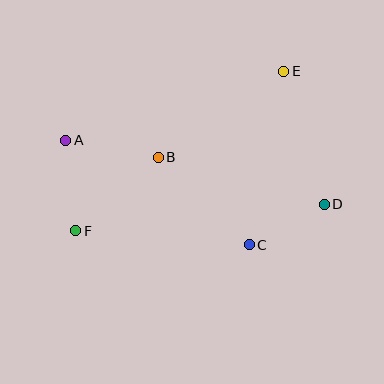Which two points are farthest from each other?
Points A and D are farthest from each other.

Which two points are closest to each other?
Points C and D are closest to each other.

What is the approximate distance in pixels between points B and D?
The distance between B and D is approximately 172 pixels.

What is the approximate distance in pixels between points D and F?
The distance between D and F is approximately 250 pixels.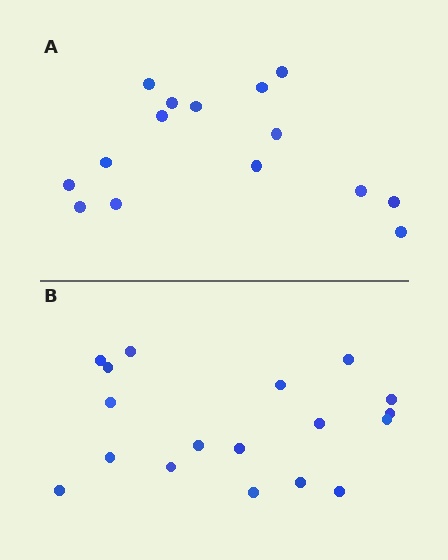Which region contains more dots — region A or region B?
Region B (the bottom region) has more dots.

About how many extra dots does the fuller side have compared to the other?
Region B has just a few more — roughly 2 or 3 more dots than region A.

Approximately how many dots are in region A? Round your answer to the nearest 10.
About 20 dots. (The exact count is 15, which rounds to 20.)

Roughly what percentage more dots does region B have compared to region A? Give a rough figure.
About 20% more.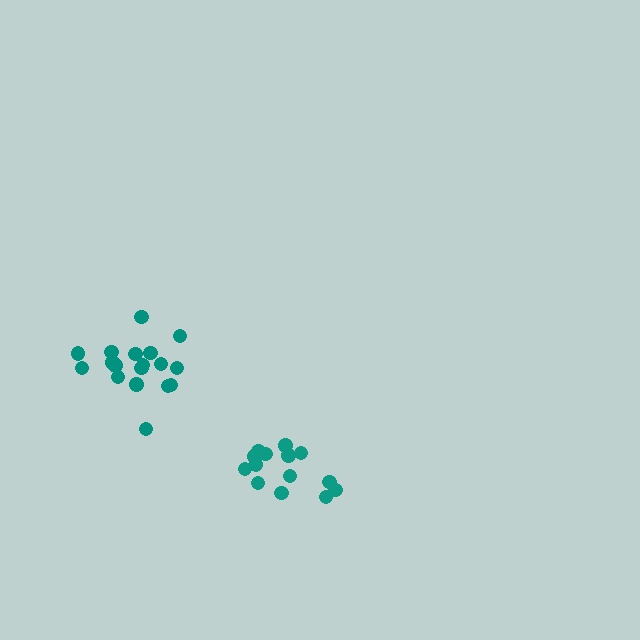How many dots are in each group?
Group 1: 18 dots, Group 2: 14 dots (32 total).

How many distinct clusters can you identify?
There are 2 distinct clusters.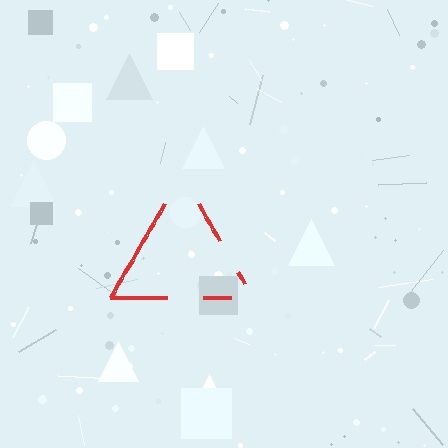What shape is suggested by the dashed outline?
The dashed outline suggests a triangle.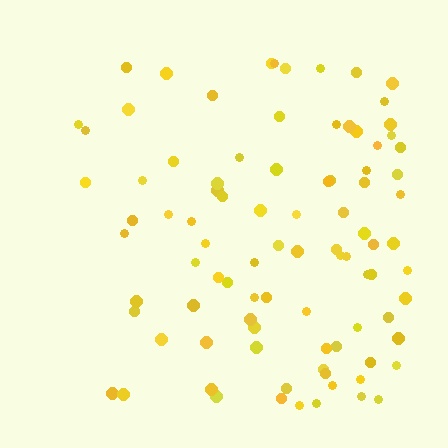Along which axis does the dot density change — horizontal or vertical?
Horizontal.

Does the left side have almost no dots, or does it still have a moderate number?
Still a moderate number, just noticeably fewer than the right.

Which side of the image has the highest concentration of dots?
The right.